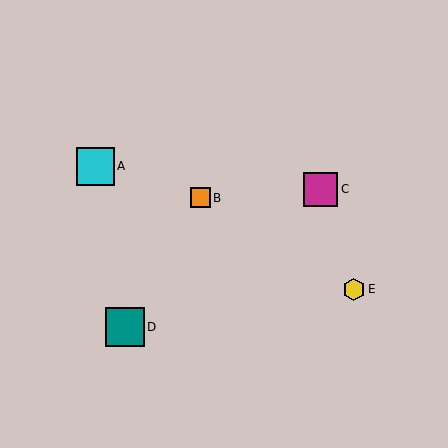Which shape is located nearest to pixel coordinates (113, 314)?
The teal square (labeled D) at (125, 327) is nearest to that location.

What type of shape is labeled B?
Shape B is an orange square.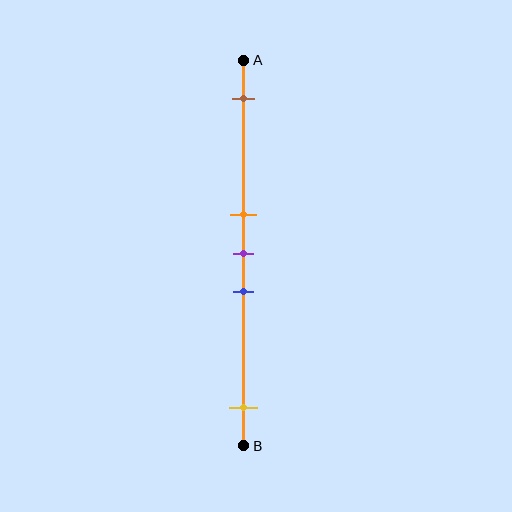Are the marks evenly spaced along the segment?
No, the marks are not evenly spaced.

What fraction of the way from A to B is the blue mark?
The blue mark is approximately 60% (0.6) of the way from A to B.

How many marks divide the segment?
There are 5 marks dividing the segment.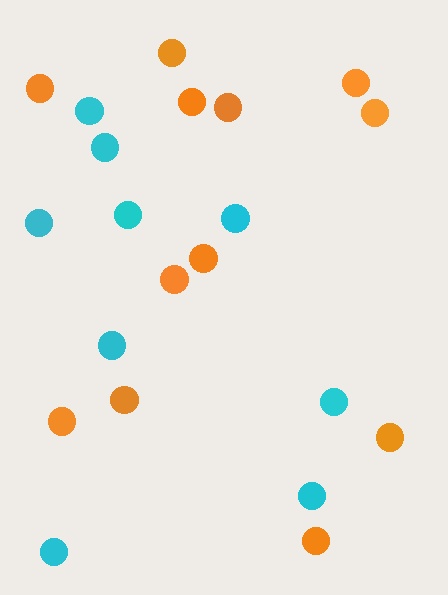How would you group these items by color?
There are 2 groups: one group of cyan circles (9) and one group of orange circles (12).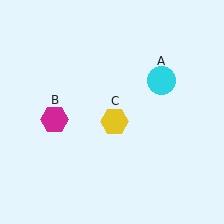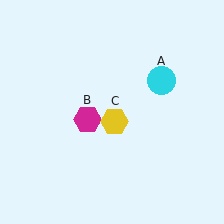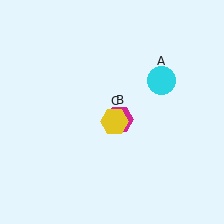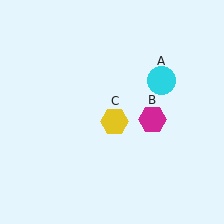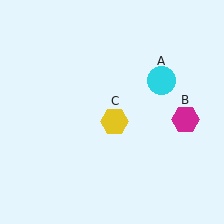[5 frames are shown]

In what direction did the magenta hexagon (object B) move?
The magenta hexagon (object B) moved right.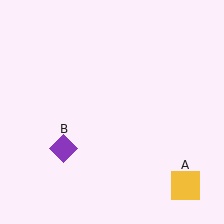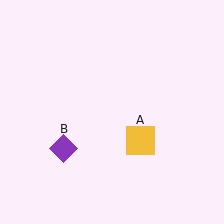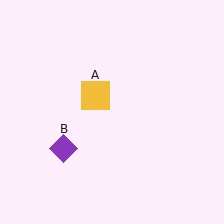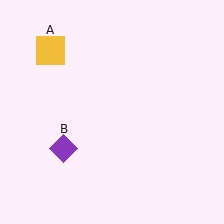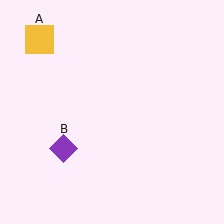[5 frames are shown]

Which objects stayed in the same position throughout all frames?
Purple diamond (object B) remained stationary.